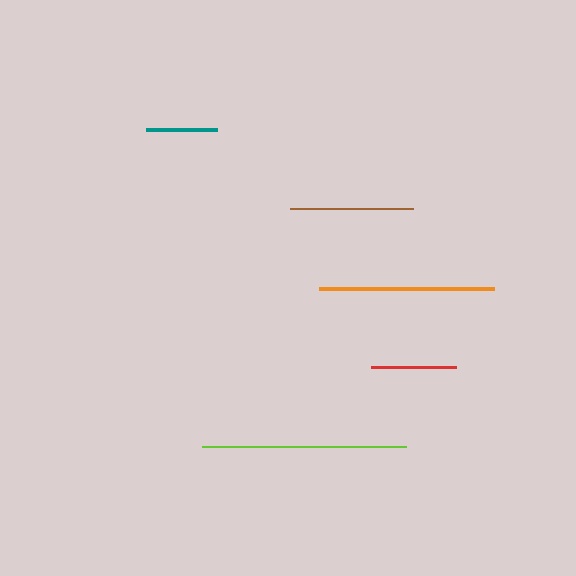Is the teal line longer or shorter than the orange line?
The orange line is longer than the teal line.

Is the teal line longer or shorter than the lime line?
The lime line is longer than the teal line.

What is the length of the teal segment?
The teal segment is approximately 71 pixels long.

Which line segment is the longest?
The lime line is the longest at approximately 203 pixels.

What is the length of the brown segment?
The brown segment is approximately 123 pixels long.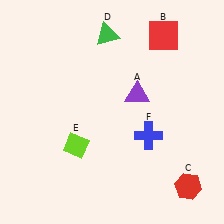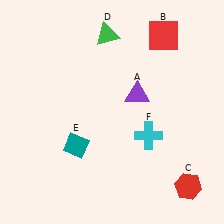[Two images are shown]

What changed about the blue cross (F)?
In Image 1, F is blue. In Image 2, it changed to cyan.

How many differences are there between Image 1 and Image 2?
There are 2 differences between the two images.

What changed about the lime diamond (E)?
In Image 1, E is lime. In Image 2, it changed to teal.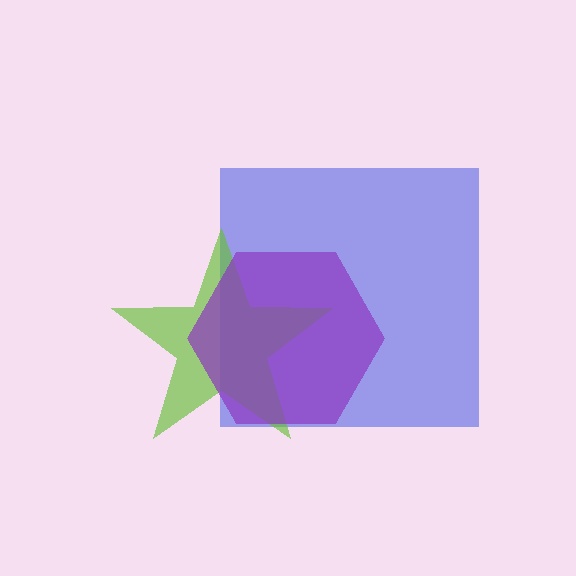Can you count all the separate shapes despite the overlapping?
Yes, there are 3 separate shapes.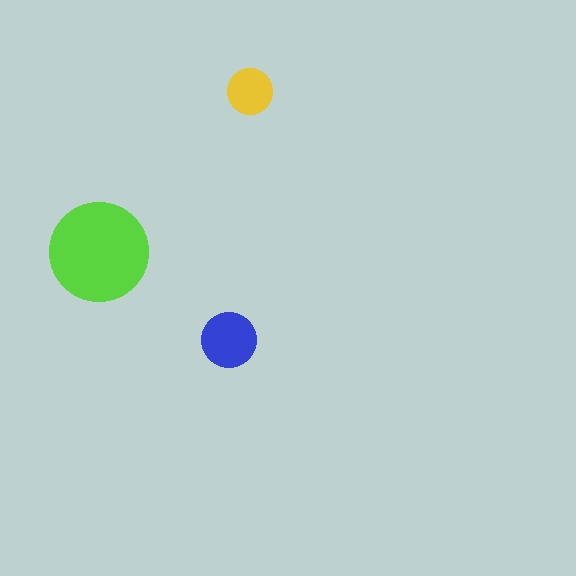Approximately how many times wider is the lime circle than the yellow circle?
About 2 times wider.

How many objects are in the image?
There are 3 objects in the image.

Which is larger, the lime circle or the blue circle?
The lime one.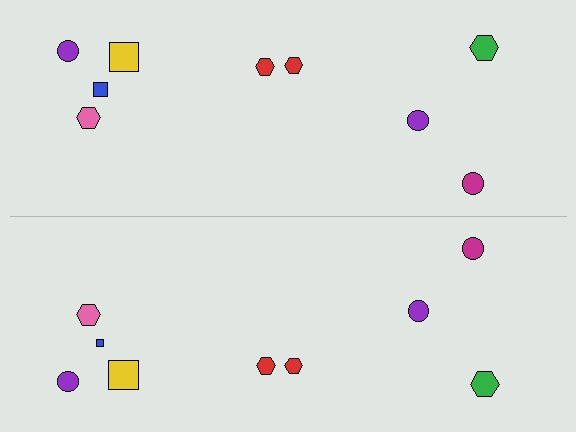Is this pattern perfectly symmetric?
No, the pattern is not perfectly symmetric. The blue square on the bottom side has a different size than its mirror counterpart.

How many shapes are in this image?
There are 18 shapes in this image.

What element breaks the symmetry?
The blue square on the bottom side has a different size than its mirror counterpart.